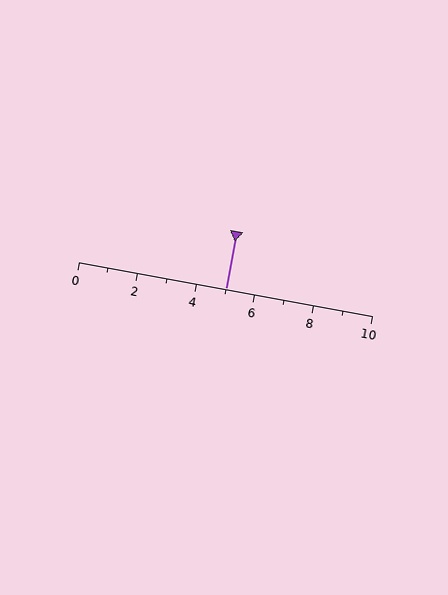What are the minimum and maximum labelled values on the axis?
The axis runs from 0 to 10.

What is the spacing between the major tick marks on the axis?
The major ticks are spaced 2 apart.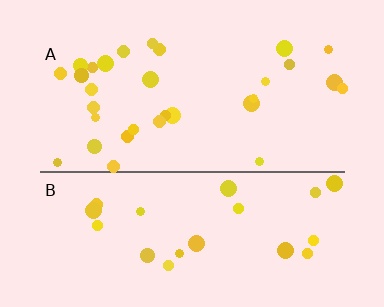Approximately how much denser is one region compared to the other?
Approximately 1.4× — region A over region B.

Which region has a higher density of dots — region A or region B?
A (the top).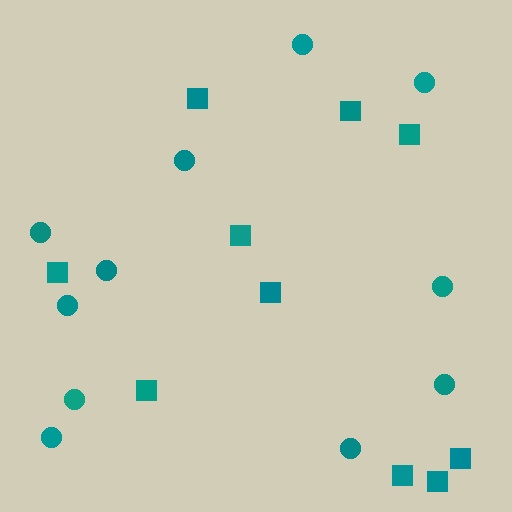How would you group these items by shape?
There are 2 groups: one group of squares (10) and one group of circles (11).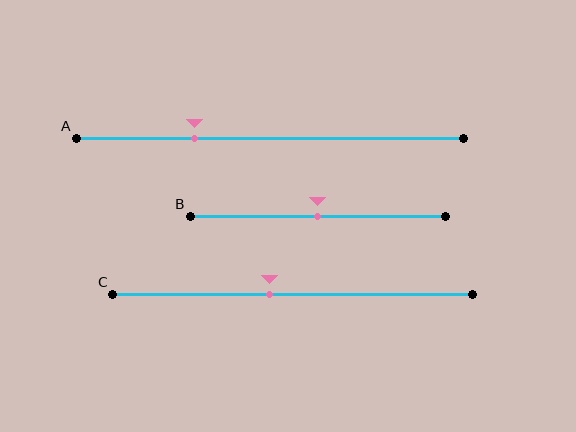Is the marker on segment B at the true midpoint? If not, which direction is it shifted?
Yes, the marker on segment B is at the true midpoint.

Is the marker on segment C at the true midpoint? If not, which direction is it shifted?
No, the marker on segment C is shifted to the left by about 6% of the segment length.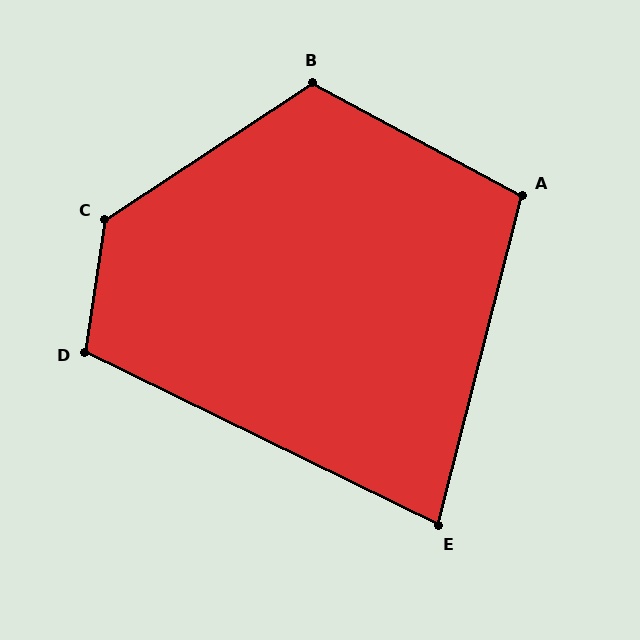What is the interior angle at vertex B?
Approximately 118 degrees (obtuse).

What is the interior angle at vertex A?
Approximately 104 degrees (obtuse).